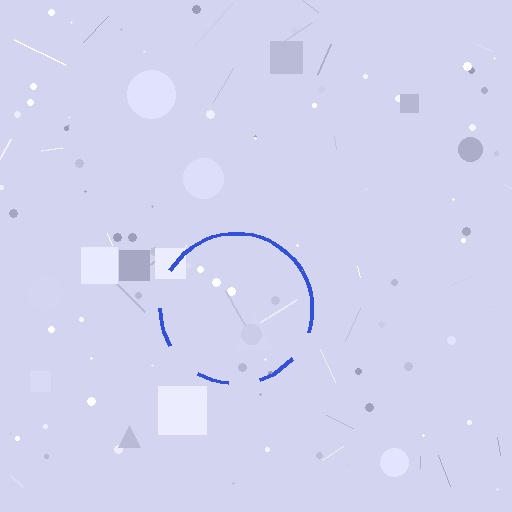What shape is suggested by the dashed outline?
The dashed outline suggests a circle.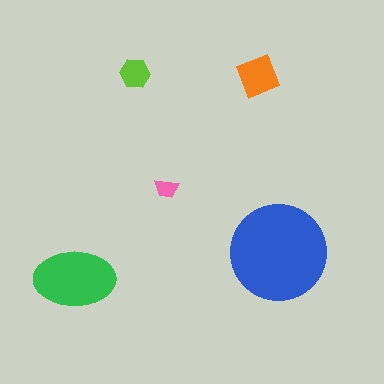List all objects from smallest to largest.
The pink trapezoid, the lime hexagon, the orange diamond, the green ellipse, the blue circle.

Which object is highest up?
The lime hexagon is topmost.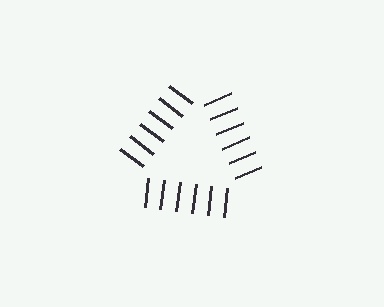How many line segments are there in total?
18 — 6 along each of the 3 edges.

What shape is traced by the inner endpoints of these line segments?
An illusory triangle — the line segments terminate on its edges but no continuous stroke is drawn.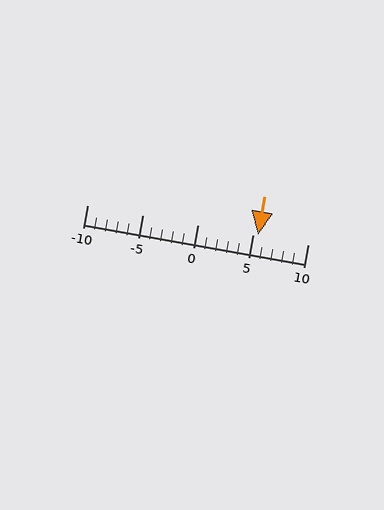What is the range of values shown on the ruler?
The ruler shows values from -10 to 10.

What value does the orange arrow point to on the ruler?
The orange arrow points to approximately 6.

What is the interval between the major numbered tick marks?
The major tick marks are spaced 5 units apart.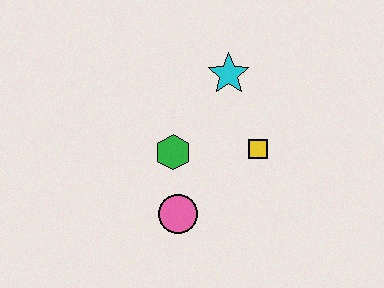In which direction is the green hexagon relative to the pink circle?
The green hexagon is above the pink circle.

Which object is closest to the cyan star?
The yellow square is closest to the cyan star.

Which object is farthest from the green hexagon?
The cyan star is farthest from the green hexagon.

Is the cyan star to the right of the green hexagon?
Yes